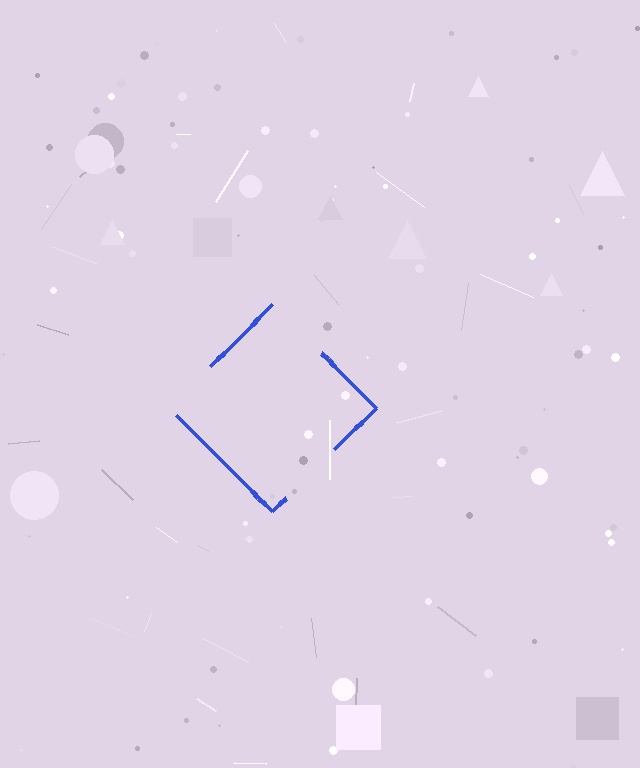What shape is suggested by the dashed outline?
The dashed outline suggests a diamond.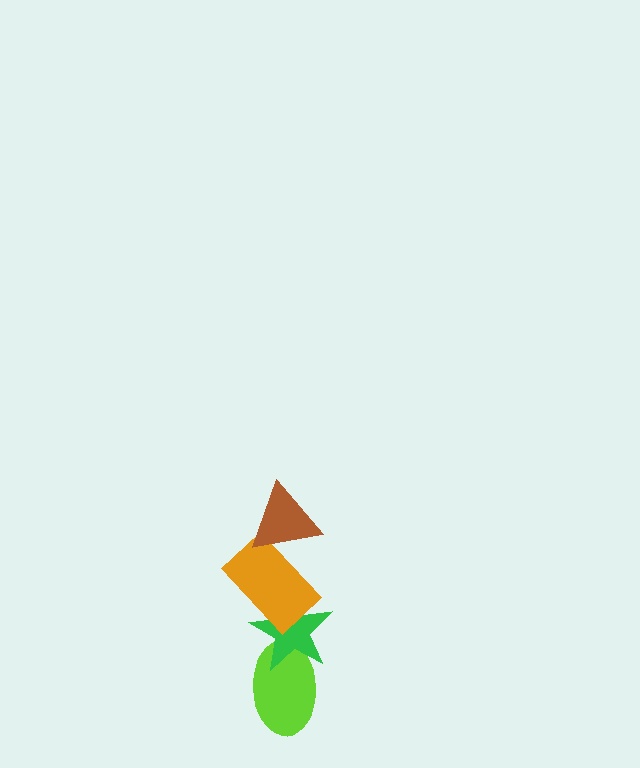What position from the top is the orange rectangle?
The orange rectangle is 2nd from the top.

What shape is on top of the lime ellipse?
The green star is on top of the lime ellipse.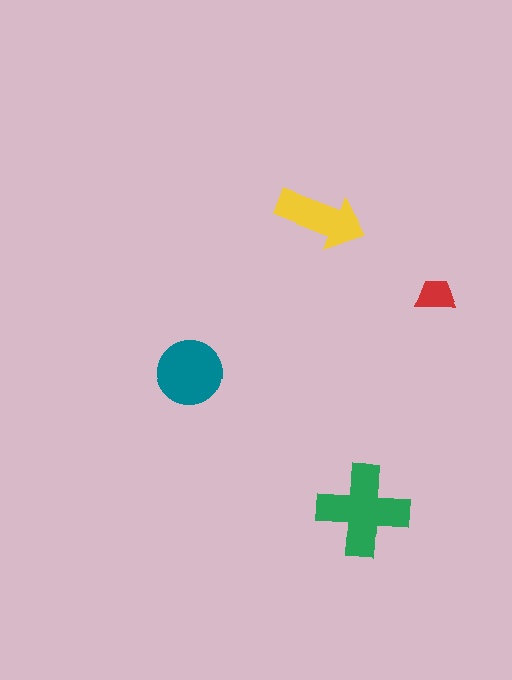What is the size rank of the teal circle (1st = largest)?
2nd.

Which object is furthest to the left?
The teal circle is leftmost.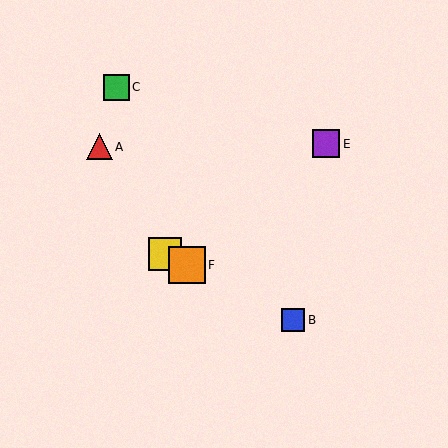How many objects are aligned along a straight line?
3 objects (B, D, F) are aligned along a straight line.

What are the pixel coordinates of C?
Object C is at (116, 87).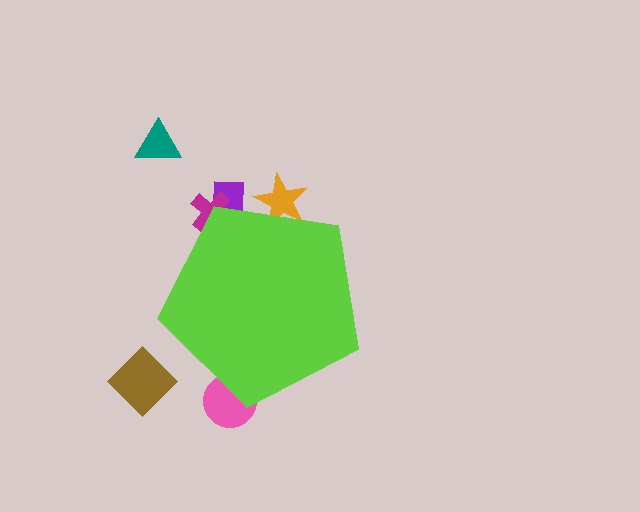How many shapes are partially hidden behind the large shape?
4 shapes are partially hidden.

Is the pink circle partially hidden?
Yes, the pink circle is partially hidden behind the lime pentagon.